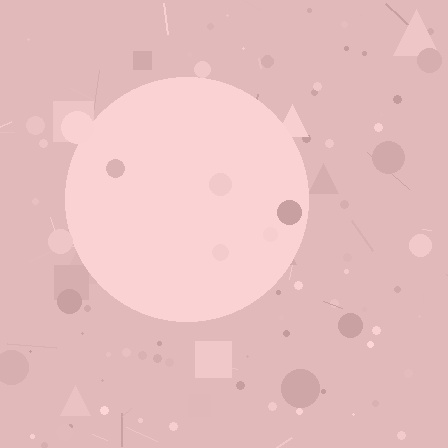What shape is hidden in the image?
A circle is hidden in the image.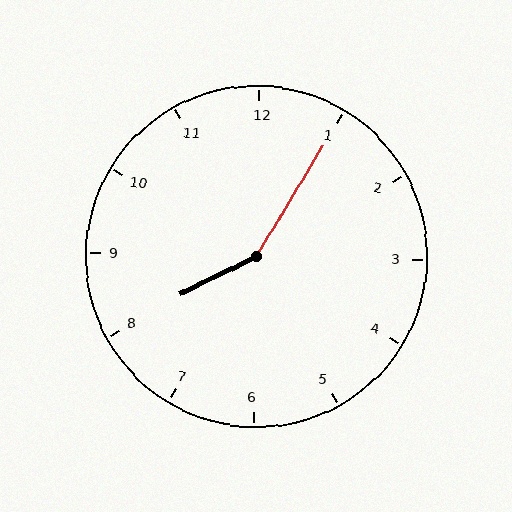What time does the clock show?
8:05.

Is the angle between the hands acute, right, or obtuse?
It is obtuse.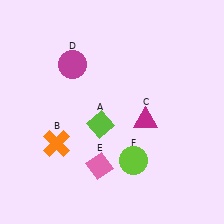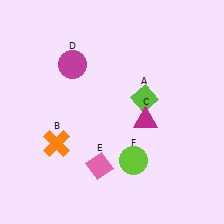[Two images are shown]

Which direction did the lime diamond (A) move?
The lime diamond (A) moved right.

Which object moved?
The lime diamond (A) moved right.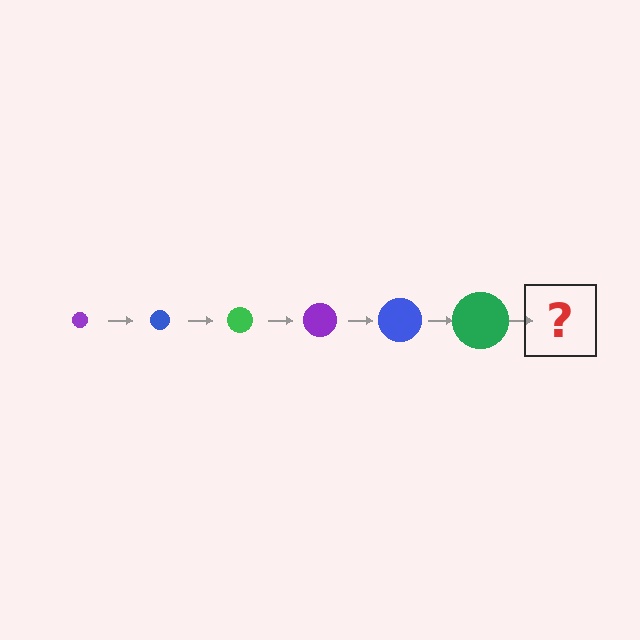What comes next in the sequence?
The next element should be a purple circle, larger than the previous one.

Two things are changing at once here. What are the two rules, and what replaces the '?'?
The two rules are that the circle grows larger each step and the color cycles through purple, blue, and green. The '?' should be a purple circle, larger than the previous one.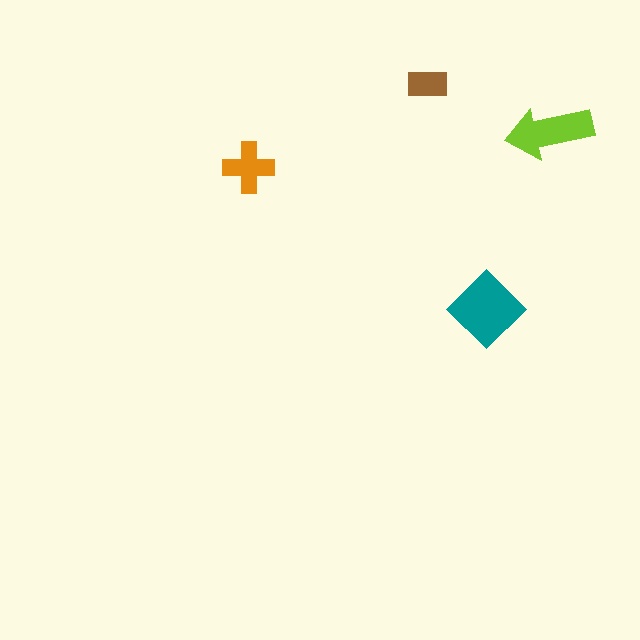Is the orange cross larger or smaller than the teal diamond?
Smaller.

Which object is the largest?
The teal diamond.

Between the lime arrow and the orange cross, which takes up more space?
The lime arrow.